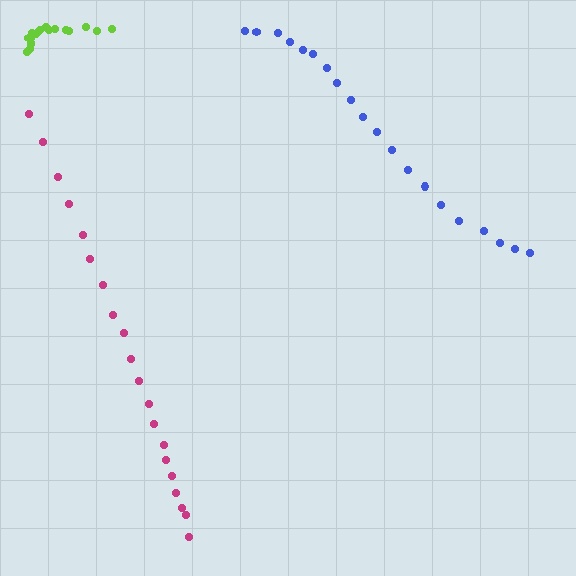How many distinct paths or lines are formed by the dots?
There are 3 distinct paths.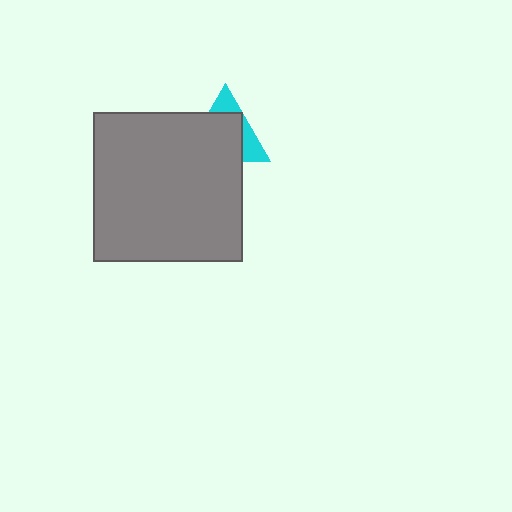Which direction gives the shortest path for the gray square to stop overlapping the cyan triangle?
Moving toward the lower-left gives the shortest separation.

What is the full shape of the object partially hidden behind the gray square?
The partially hidden object is a cyan triangle.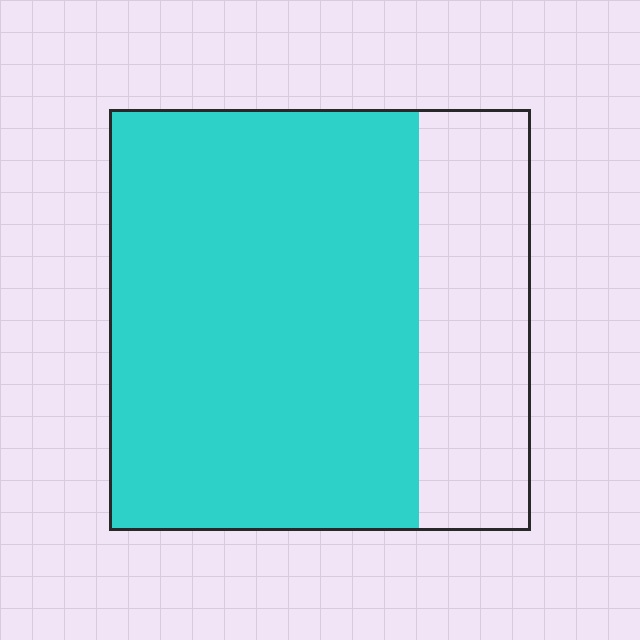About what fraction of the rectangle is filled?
About three quarters (3/4).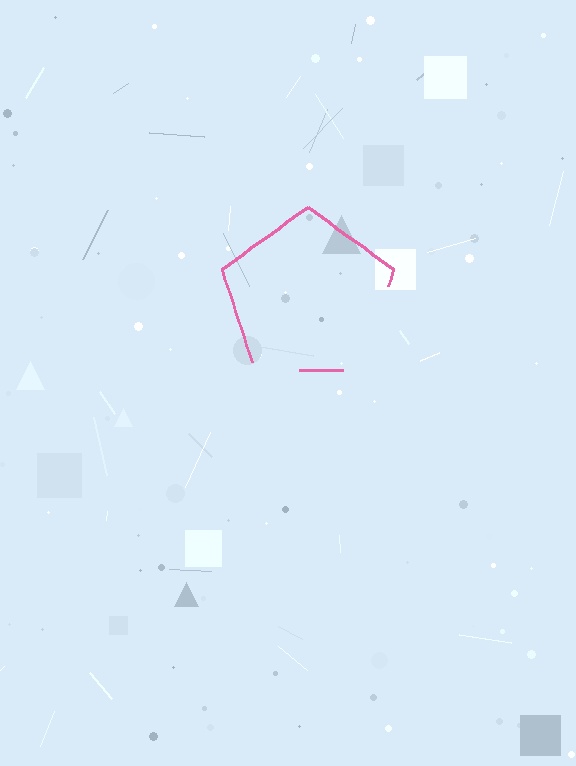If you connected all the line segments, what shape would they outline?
They would outline a pentagon.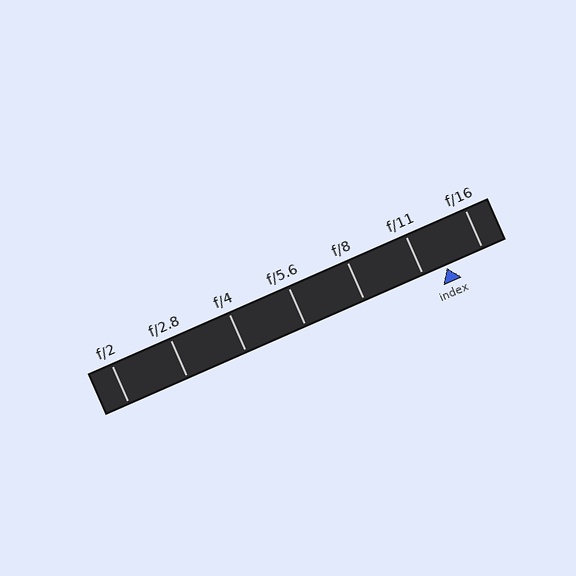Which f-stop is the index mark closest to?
The index mark is closest to f/11.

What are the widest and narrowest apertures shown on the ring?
The widest aperture shown is f/2 and the narrowest is f/16.